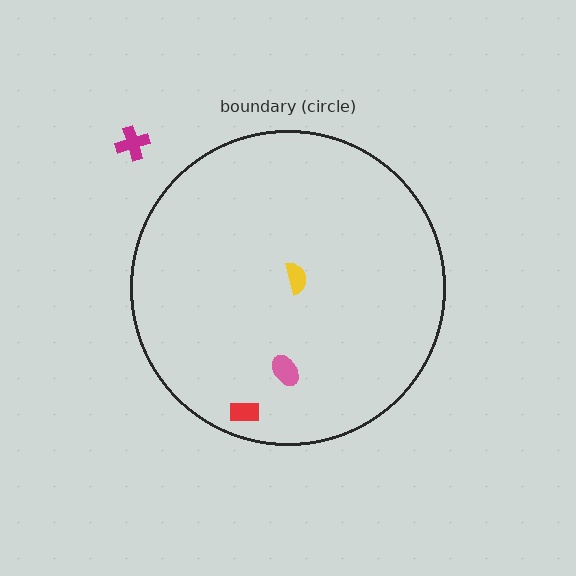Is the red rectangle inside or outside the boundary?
Inside.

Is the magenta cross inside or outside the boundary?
Outside.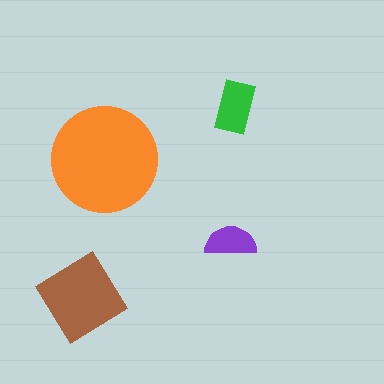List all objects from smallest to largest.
The purple semicircle, the green rectangle, the brown diamond, the orange circle.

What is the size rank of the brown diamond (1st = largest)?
2nd.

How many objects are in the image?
There are 4 objects in the image.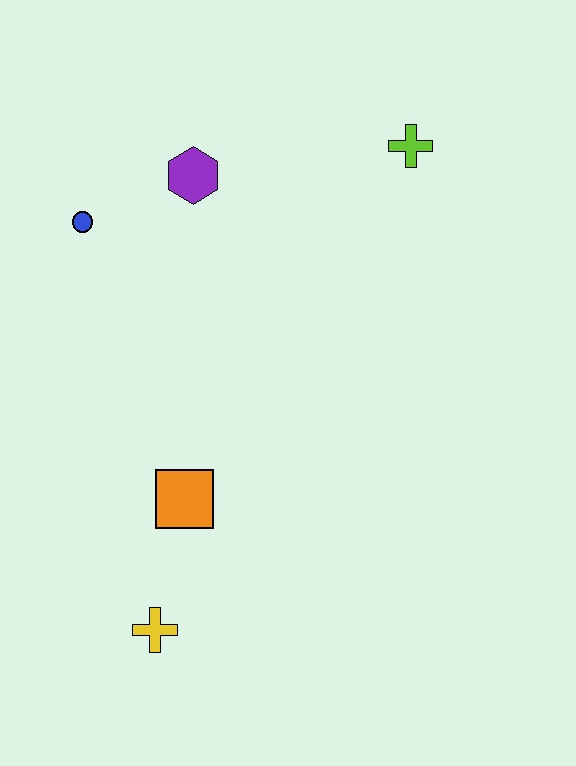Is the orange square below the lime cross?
Yes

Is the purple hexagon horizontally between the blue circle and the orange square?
No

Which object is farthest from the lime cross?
The yellow cross is farthest from the lime cross.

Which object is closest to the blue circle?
The purple hexagon is closest to the blue circle.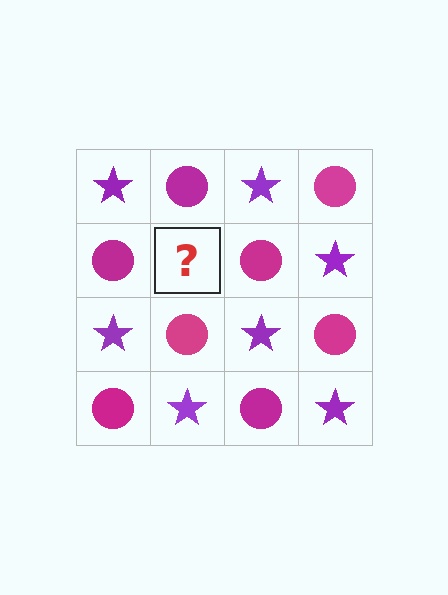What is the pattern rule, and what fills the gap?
The rule is that it alternates purple star and magenta circle in a checkerboard pattern. The gap should be filled with a purple star.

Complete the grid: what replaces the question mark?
The question mark should be replaced with a purple star.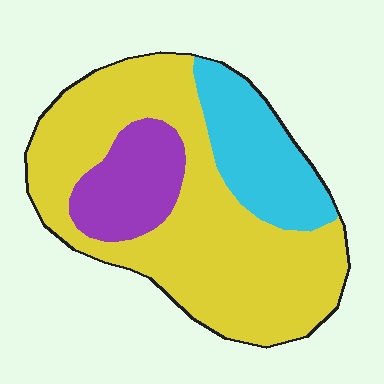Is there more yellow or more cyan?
Yellow.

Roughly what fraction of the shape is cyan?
Cyan takes up about one fifth (1/5) of the shape.